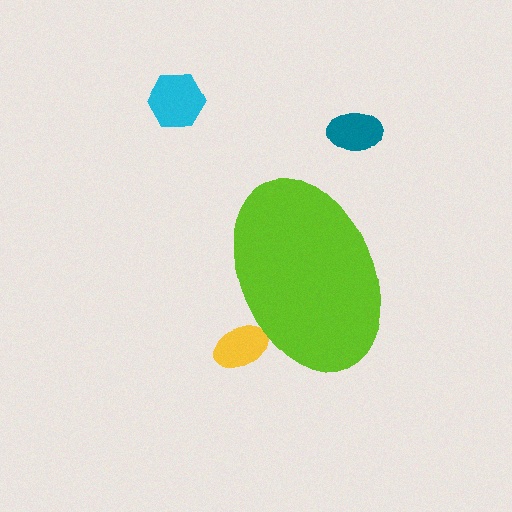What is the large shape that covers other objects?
A lime ellipse.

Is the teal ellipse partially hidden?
No, the teal ellipse is fully visible.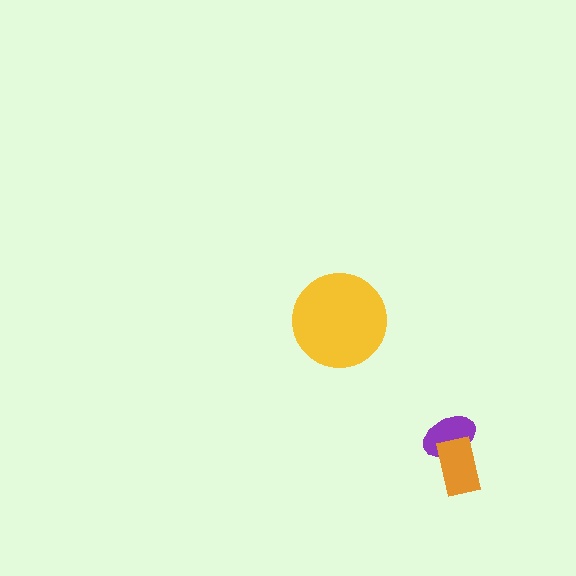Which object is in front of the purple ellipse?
The orange rectangle is in front of the purple ellipse.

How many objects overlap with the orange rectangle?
1 object overlaps with the orange rectangle.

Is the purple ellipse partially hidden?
Yes, it is partially covered by another shape.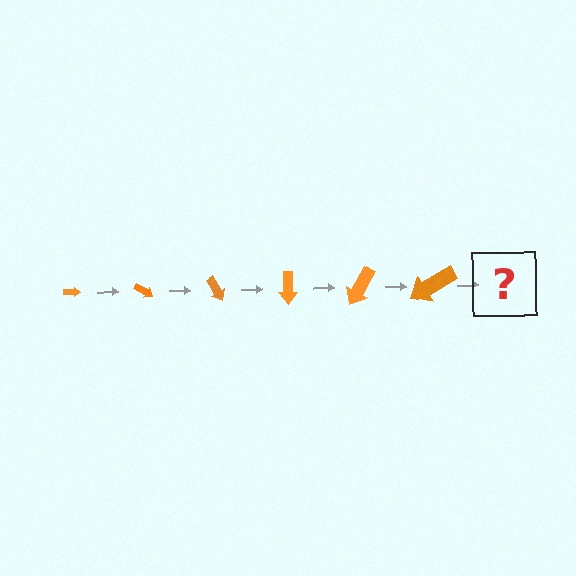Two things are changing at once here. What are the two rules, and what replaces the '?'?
The two rules are that the arrow grows larger each step and it rotates 30 degrees each step. The '?' should be an arrow, larger than the previous one and rotated 180 degrees from the start.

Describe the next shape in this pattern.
It should be an arrow, larger than the previous one and rotated 180 degrees from the start.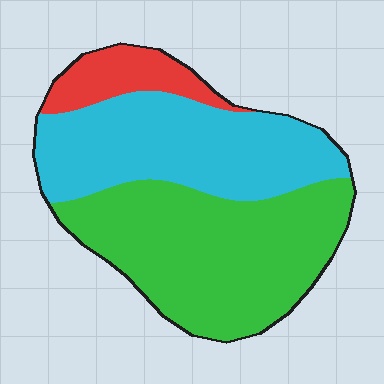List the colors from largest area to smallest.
From largest to smallest: green, cyan, red.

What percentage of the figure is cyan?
Cyan covers roughly 40% of the figure.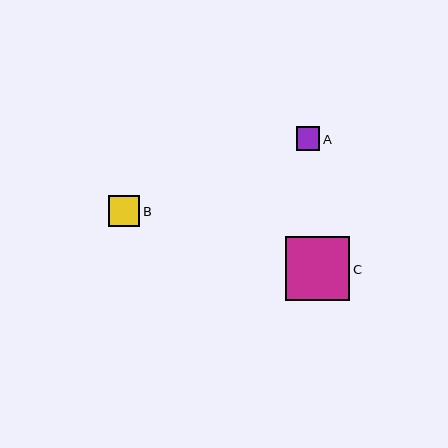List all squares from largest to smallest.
From largest to smallest: C, B, A.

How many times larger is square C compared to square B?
Square C is approximately 2.0 times the size of square B.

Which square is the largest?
Square C is the largest with a size of approximately 64 pixels.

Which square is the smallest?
Square A is the smallest with a size of approximately 23 pixels.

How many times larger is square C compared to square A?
Square C is approximately 2.7 times the size of square A.